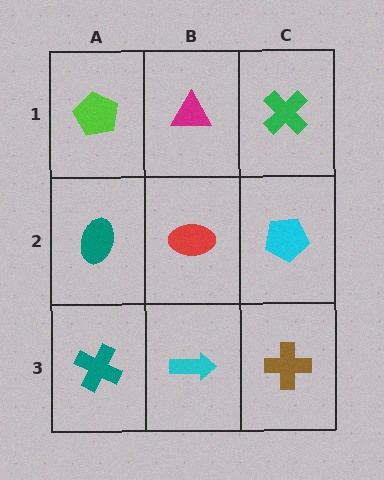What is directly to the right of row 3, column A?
A cyan arrow.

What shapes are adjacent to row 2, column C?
A green cross (row 1, column C), a brown cross (row 3, column C), a red ellipse (row 2, column B).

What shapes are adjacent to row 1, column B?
A red ellipse (row 2, column B), a lime pentagon (row 1, column A), a green cross (row 1, column C).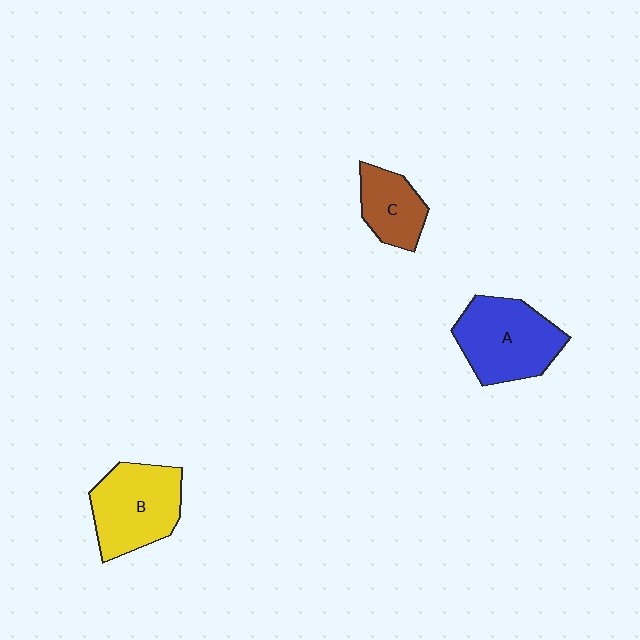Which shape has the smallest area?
Shape C (brown).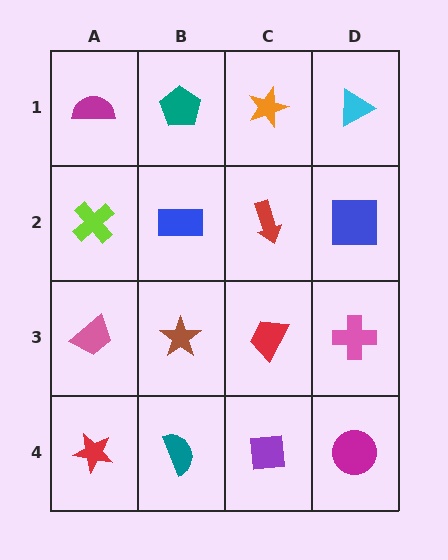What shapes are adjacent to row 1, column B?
A blue rectangle (row 2, column B), a magenta semicircle (row 1, column A), an orange star (row 1, column C).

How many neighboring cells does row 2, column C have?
4.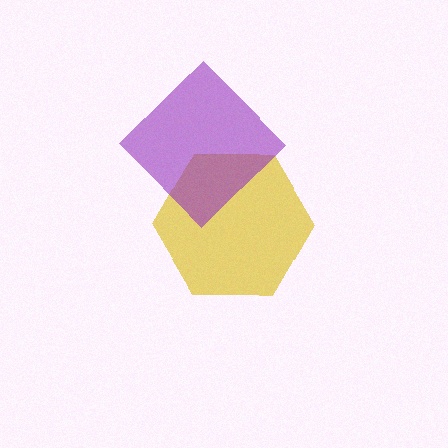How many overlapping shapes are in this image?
There are 2 overlapping shapes in the image.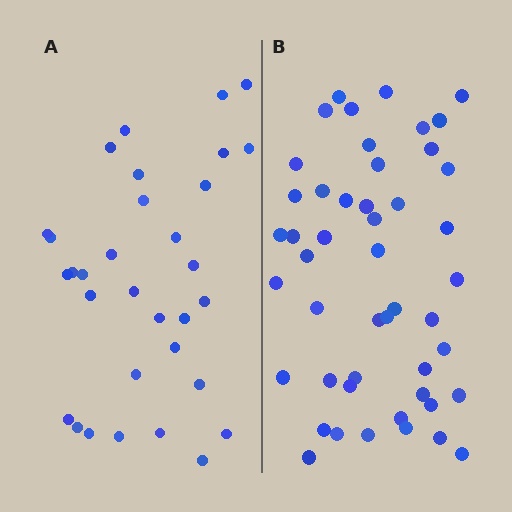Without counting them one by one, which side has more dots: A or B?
Region B (the right region) has more dots.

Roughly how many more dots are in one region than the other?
Region B has approximately 15 more dots than region A.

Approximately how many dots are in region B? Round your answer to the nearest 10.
About 50 dots. (The exact count is 48, which rounds to 50.)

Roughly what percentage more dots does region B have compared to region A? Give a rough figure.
About 50% more.